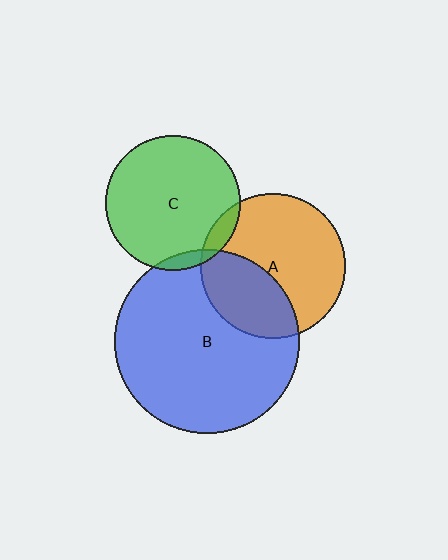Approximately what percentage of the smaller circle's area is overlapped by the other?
Approximately 35%.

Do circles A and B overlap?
Yes.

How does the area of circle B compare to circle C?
Approximately 1.9 times.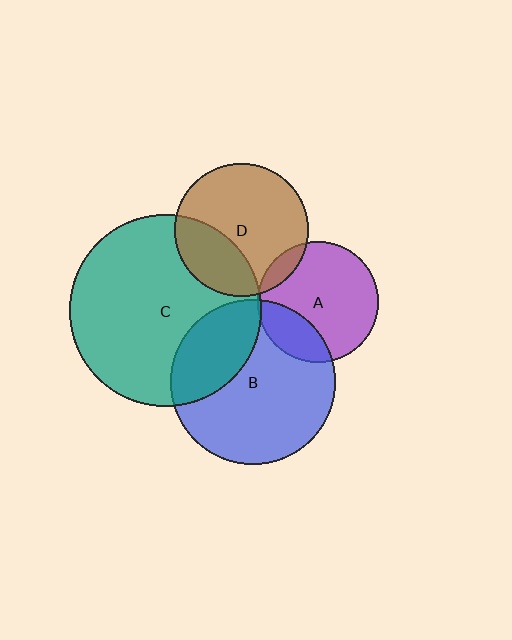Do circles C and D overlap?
Yes.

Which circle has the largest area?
Circle C (teal).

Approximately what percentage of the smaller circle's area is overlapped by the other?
Approximately 30%.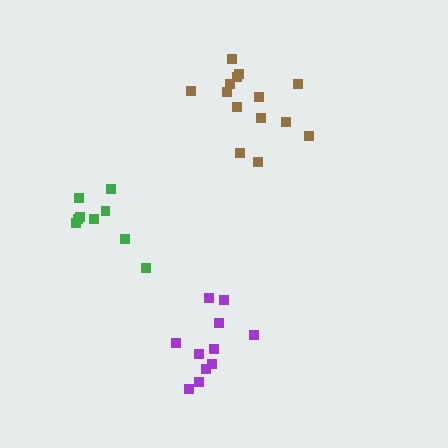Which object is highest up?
The brown cluster is topmost.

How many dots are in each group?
Group 1: 11 dots, Group 2: 9 dots, Group 3: 14 dots (34 total).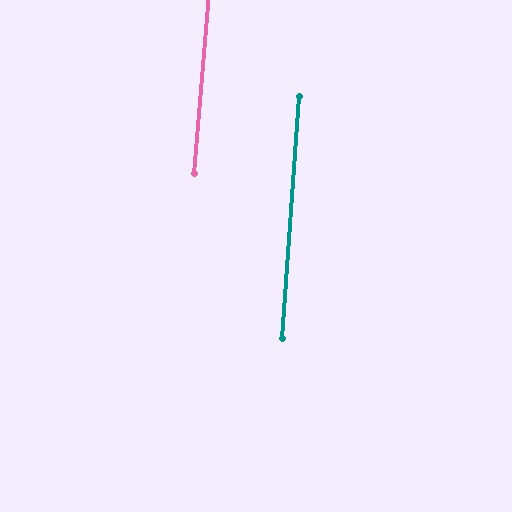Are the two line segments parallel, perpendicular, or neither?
Parallel — their directions differ by only 0.7°.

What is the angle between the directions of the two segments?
Approximately 1 degree.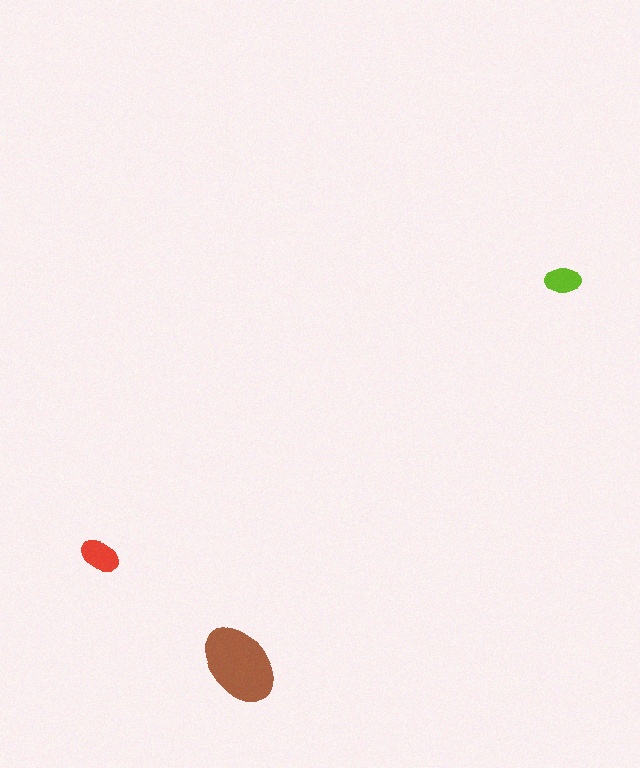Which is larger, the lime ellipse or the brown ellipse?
The brown one.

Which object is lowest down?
The brown ellipse is bottommost.